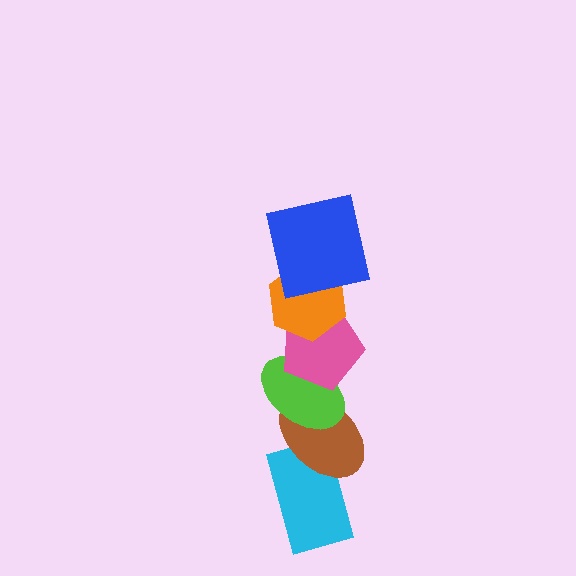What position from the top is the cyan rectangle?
The cyan rectangle is 6th from the top.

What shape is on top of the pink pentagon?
The orange hexagon is on top of the pink pentagon.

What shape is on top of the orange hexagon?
The blue square is on top of the orange hexagon.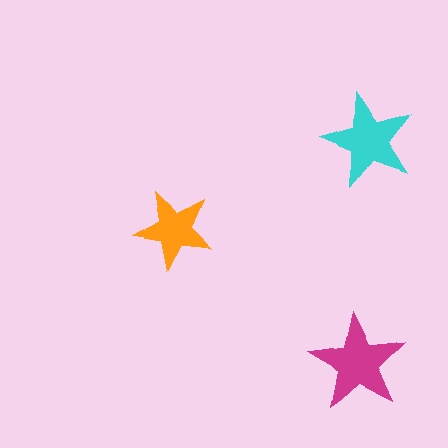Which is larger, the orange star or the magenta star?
The magenta one.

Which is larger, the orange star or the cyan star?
The cyan one.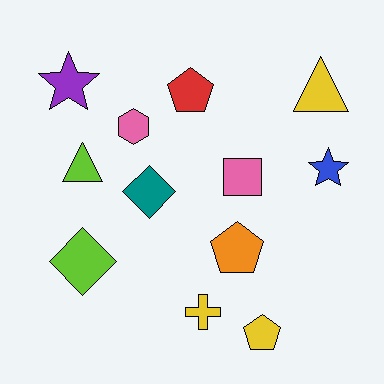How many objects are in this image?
There are 12 objects.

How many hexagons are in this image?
There is 1 hexagon.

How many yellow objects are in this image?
There are 3 yellow objects.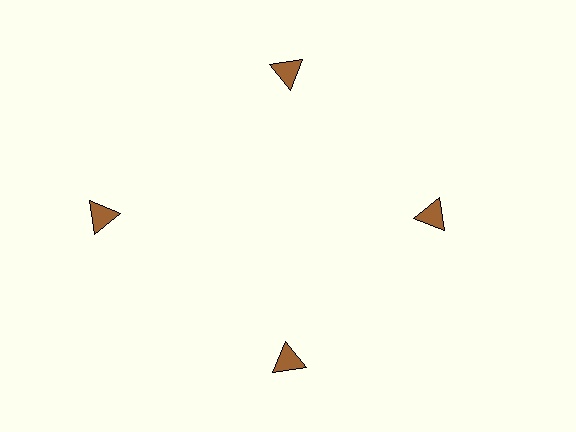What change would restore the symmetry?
The symmetry would be restored by moving it inward, back onto the ring so that all 4 triangles sit at equal angles and equal distance from the center.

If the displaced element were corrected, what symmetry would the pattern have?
It would have 4-fold rotational symmetry — the pattern would map onto itself every 90 degrees.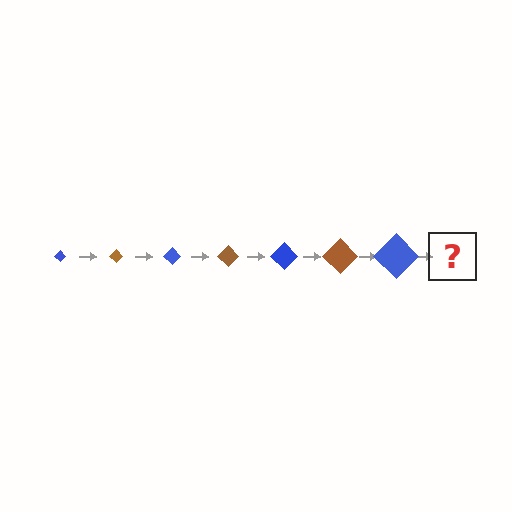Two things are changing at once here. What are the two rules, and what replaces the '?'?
The two rules are that the diamond grows larger each step and the color cycles through blue and brown. The '?' should be a brown diamond, larger than the previous one.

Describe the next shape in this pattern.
It should be a brown diamond, larger than the previous one.